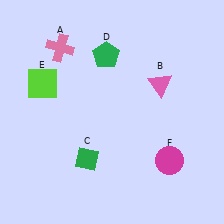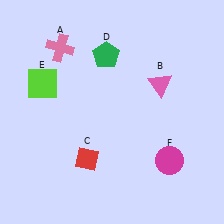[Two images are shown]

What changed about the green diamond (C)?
In Image 1, C is green. In Image 2, it changed to red.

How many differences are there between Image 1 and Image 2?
There is 1 difference between the two images.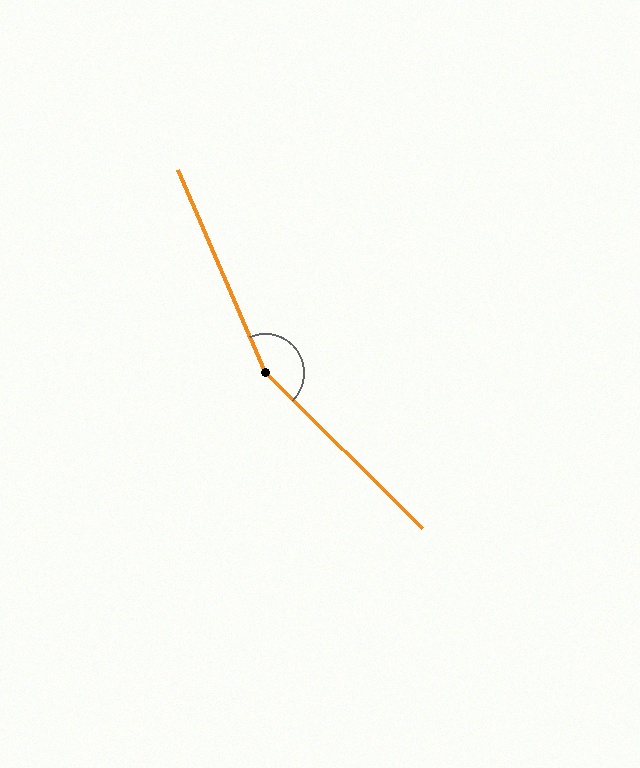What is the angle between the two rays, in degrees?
Approximately 158 degrees.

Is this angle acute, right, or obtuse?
It is obtuse.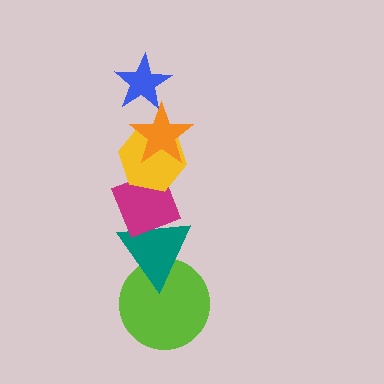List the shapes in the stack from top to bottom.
From top to bottom: the blue star, the orange star, the yellow hexagon, the magenta diamond, the teal triangle, the lime circle.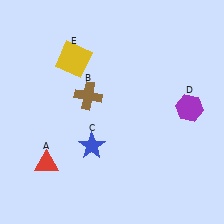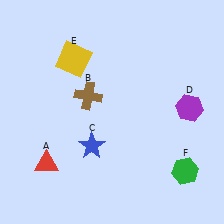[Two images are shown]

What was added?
A green hexagon (F) was added in Image 2.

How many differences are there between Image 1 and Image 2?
There is 1 difference between the two images.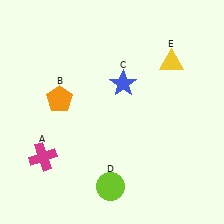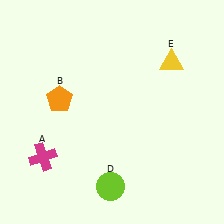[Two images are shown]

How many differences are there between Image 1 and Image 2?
There is 1 difference between the two images.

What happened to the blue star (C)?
The blue star (C) was removed in Image 2. It was in the top-right area of Image 1.